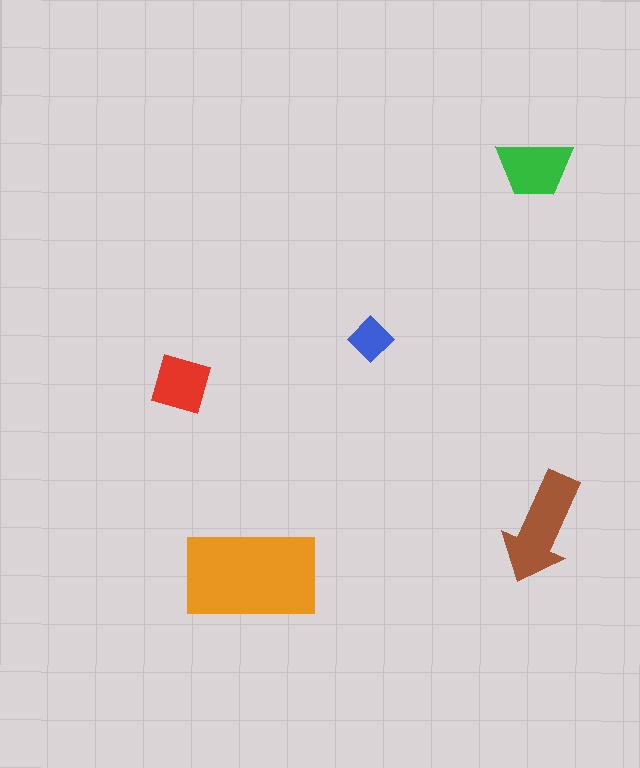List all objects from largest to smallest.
The orange rectangle, the brown arrow, the green trapezoid, the red square, the blue diamond.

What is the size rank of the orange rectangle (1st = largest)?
1st.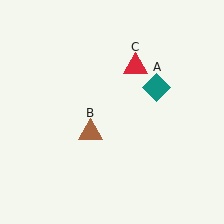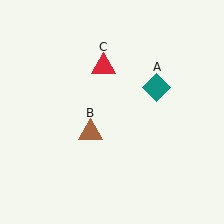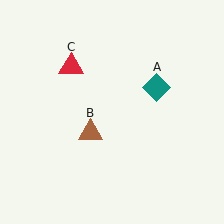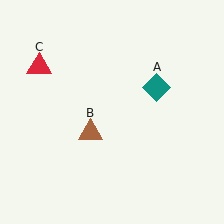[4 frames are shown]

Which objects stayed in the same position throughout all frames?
Teal diamond (object A) and brown triangle (object B) remained stationary.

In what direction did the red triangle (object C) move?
The red triangle (object C) moved left.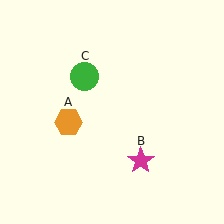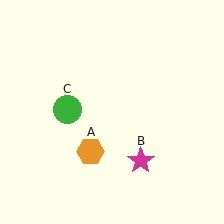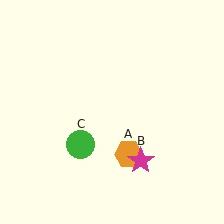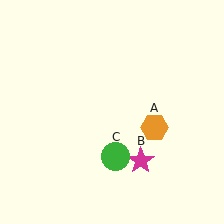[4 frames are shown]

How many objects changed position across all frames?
2 objects changed position: orange hexagon (object A), green circle (object C).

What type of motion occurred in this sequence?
The orange hexagon (object A), green circle (object C) rotated counterclockwise around the center of the scene.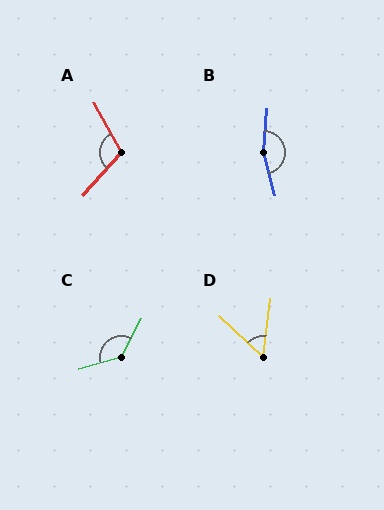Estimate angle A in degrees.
Approximately 110 degrees.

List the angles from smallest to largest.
D (54°), A (110°), C (133°), B (160°).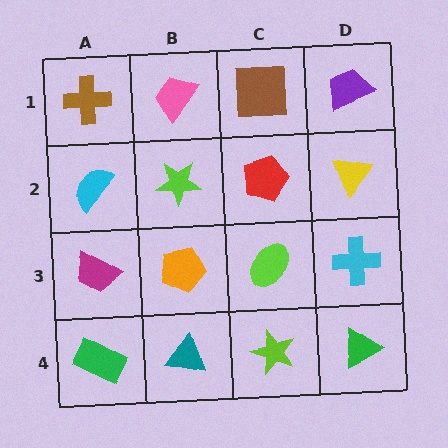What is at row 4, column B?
A teal triangle.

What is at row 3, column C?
A lime ellipse.